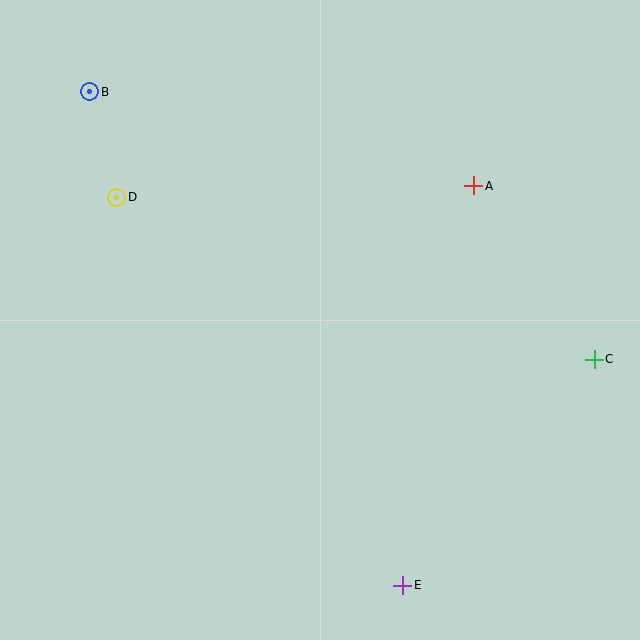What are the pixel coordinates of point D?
Point D is at (117, 197).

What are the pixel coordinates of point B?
Point B is at (90, 92).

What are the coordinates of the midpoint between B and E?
The midpoint between B and E is at (246, 339).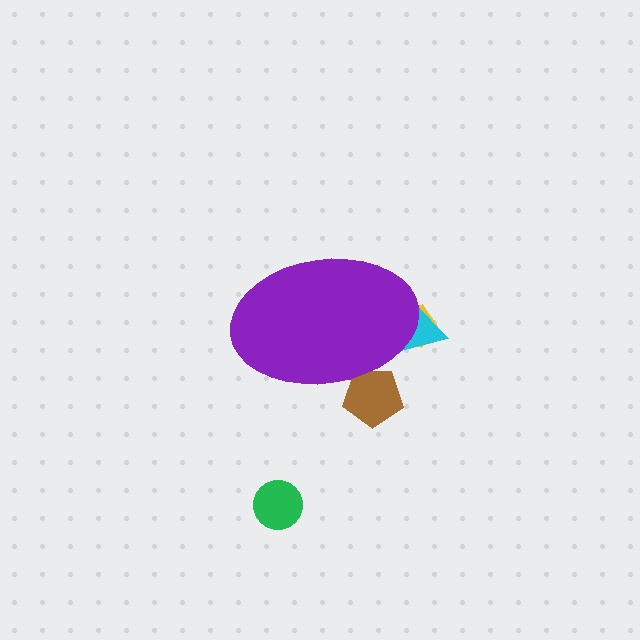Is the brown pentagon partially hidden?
Yes, the brown pentagon is partially hidden behind the purple ellipse.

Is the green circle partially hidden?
No, the green circle is fully visible.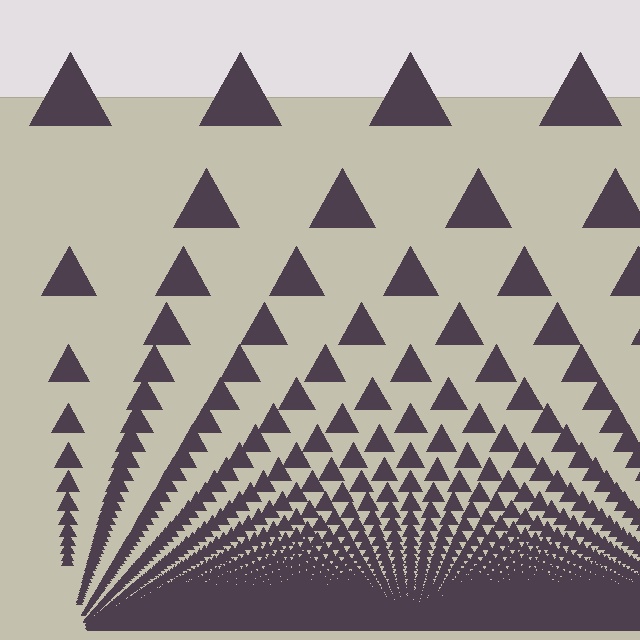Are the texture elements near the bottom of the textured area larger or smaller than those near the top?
Smaller. The gradient is inverted — elements near the bottom are smaller and denser.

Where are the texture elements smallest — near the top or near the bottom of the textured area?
Near the bottom.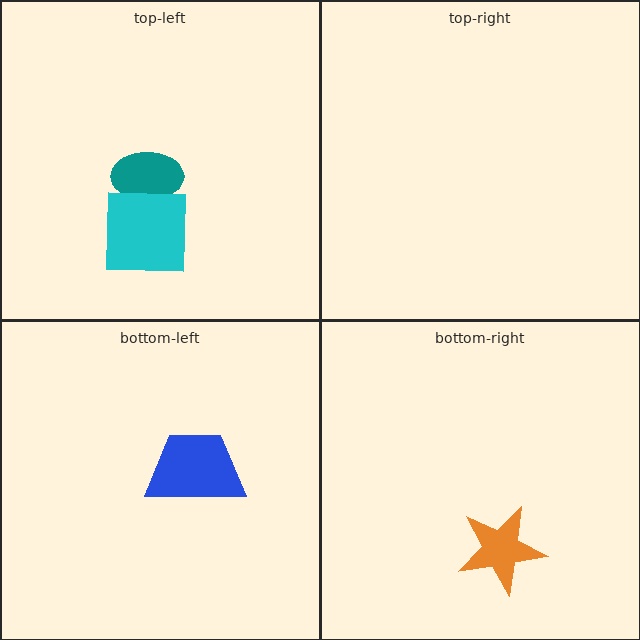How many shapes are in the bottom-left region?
1.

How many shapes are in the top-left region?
2.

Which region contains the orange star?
The bottom-right region.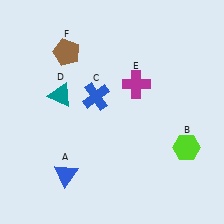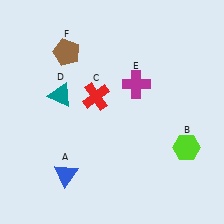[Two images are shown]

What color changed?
The cross (C) changed from blue in Image 1 to red in Image 2.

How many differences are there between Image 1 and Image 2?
There is 1 difference between the two images.